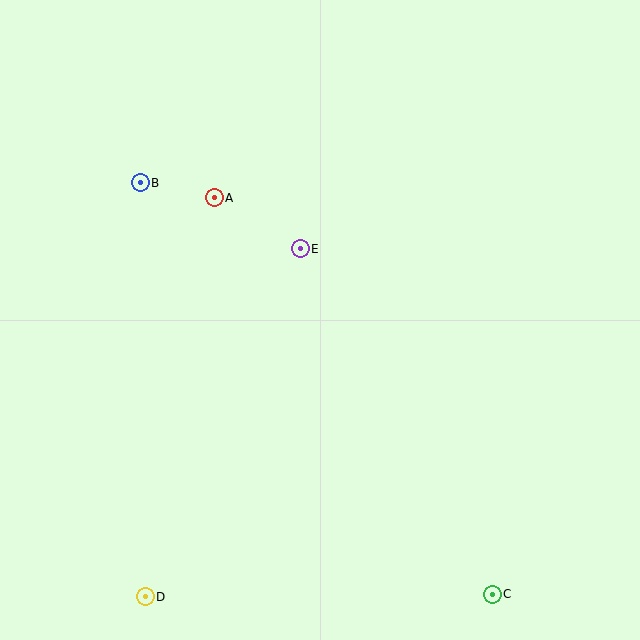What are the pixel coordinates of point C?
Point C is at (492, 594).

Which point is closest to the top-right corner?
Point E is closest to the top-right corner.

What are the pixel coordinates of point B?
Point B is at (140, 183).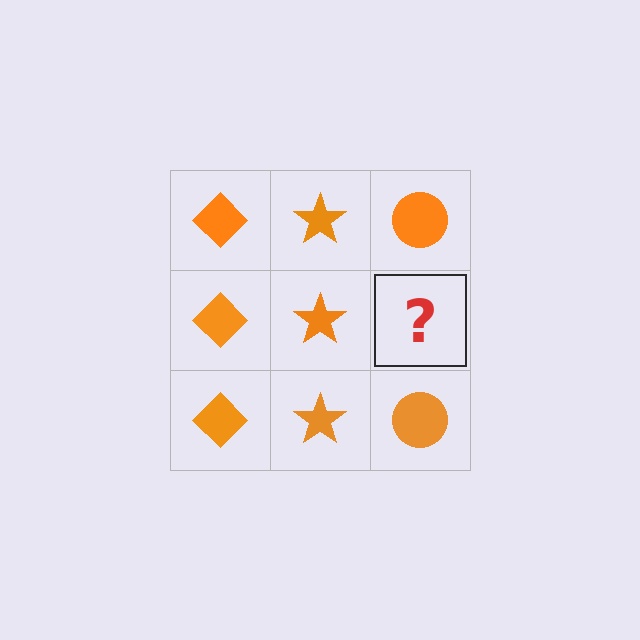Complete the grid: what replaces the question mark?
The question mark should be replaced with an orange circle.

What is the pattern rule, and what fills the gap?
The rule is that each column has a consistent shape. The gap should be filled with an orange circle.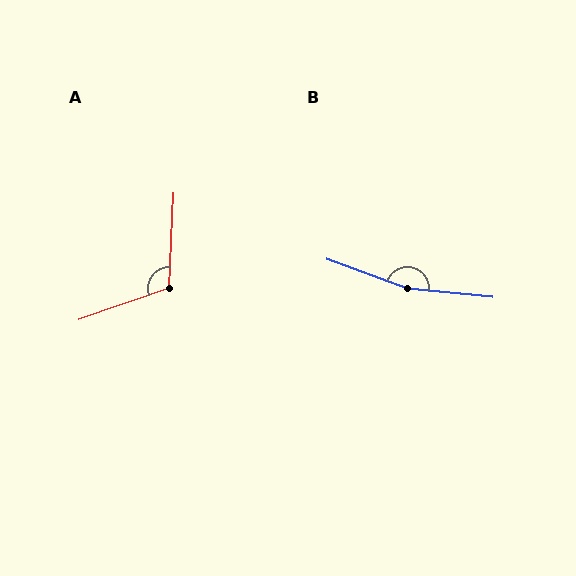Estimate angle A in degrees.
Approximately 112 degrees.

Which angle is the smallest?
A, at approximately 112 degrees.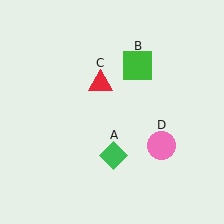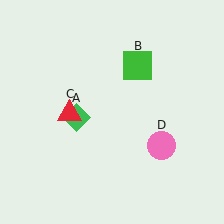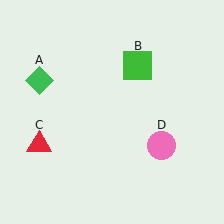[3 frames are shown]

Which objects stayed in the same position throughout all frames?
Green square (object B) and pink circle (object D) remained stationary.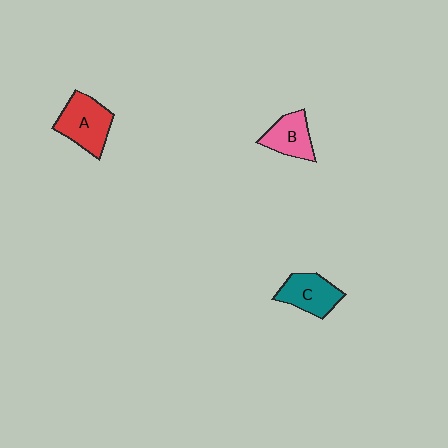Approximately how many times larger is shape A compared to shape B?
Approximately 1.4 times.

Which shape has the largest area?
Shape A (red).